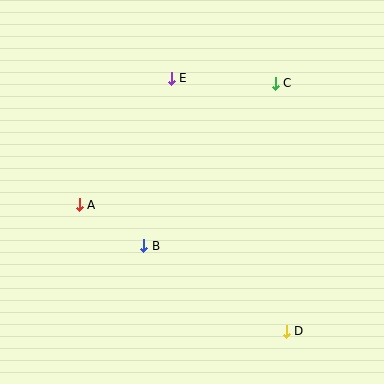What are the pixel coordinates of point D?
Point D is at (286, 331).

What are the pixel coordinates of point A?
Point A is at (79, 205).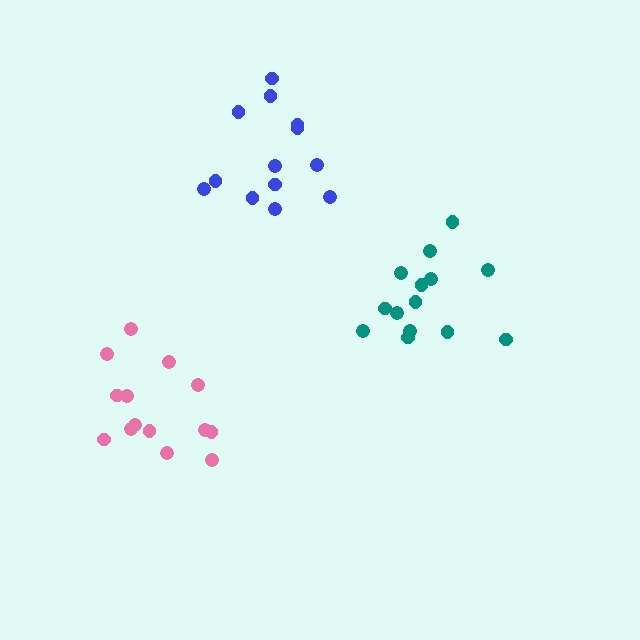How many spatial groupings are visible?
There are 3 spatial groupings.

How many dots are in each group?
Group 1: 14 dots, Group 2: 14 dots, Group 3: 13 dots (41 total).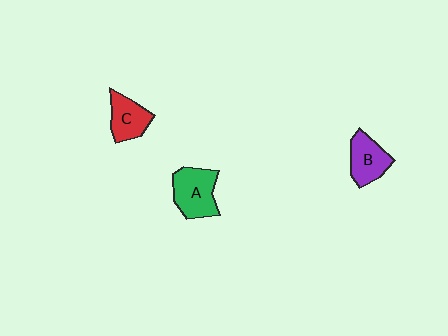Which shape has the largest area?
Shape A (green).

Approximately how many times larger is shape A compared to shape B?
Approximately 1.2 times.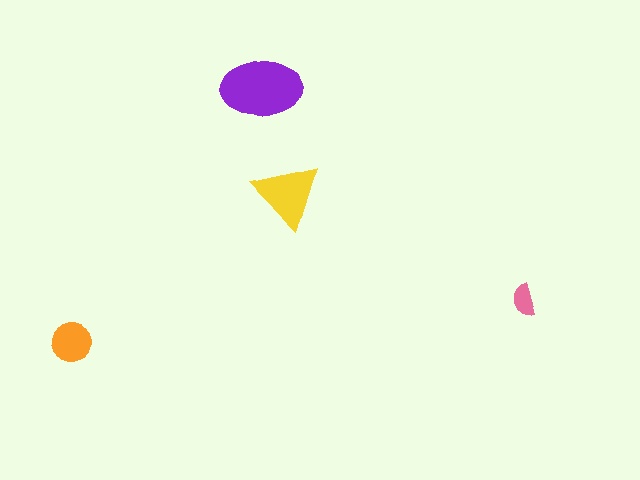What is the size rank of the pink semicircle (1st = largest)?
4th.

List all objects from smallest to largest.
The pink semicircle, the orange circle, the yellow triangle, the purple ellipse.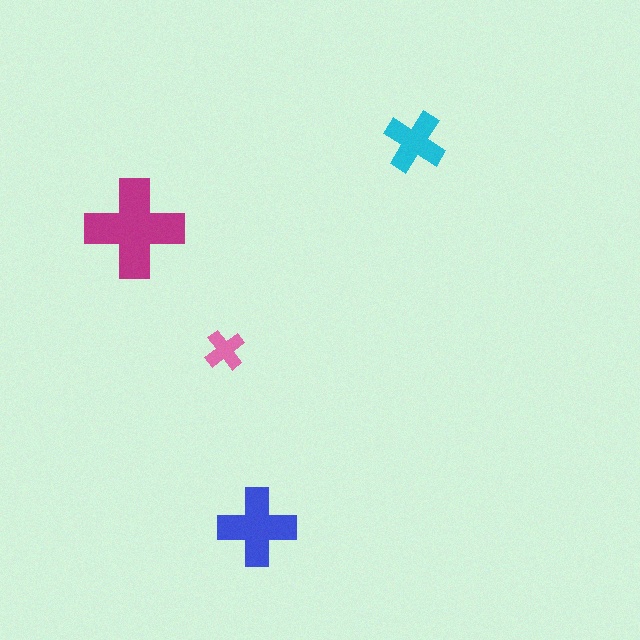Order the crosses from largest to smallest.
the magenta one, the blue one, the cyan one, the pink one.